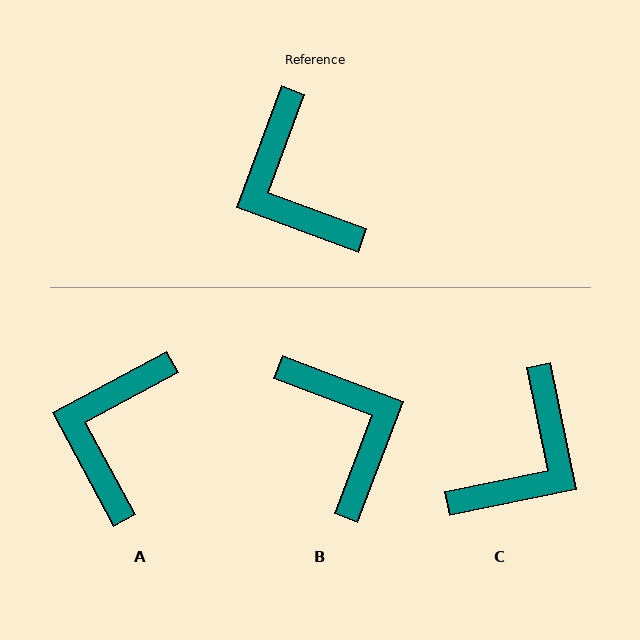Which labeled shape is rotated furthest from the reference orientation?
B, about 179 degrees away.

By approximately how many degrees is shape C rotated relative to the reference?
Approximately 122 degrees counter-clockwise.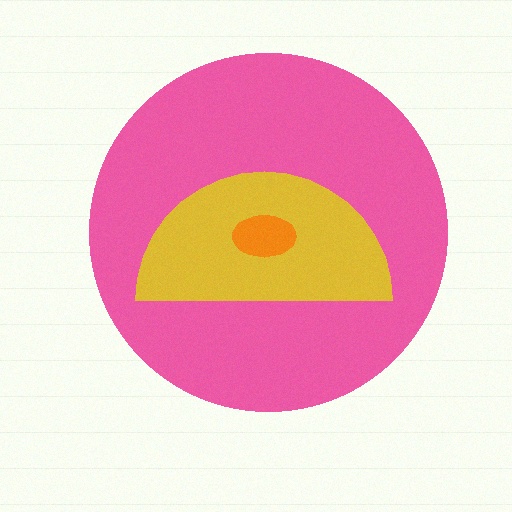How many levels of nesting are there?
3.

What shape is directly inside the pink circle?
The yellow semicircle.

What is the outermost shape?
The pink circle.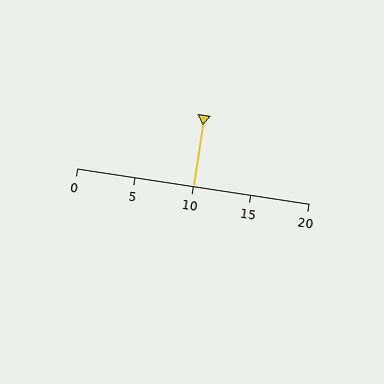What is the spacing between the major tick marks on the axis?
The major ticks are spaced 5 apart.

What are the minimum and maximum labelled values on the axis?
The axis runs from 0 to 20.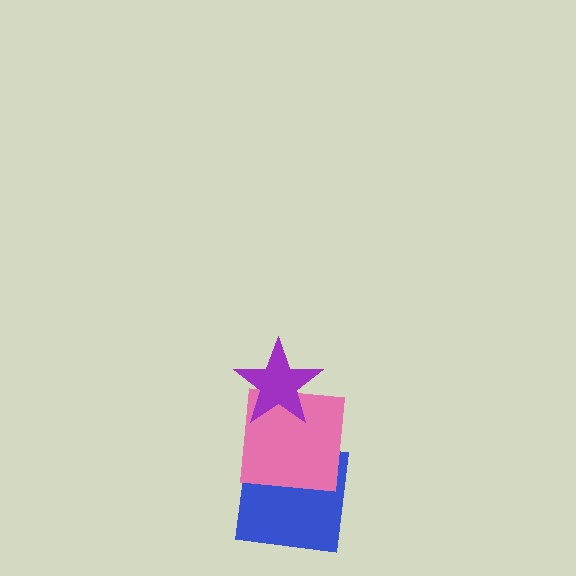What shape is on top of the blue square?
The pink square is on top of the blue square.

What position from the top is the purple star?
The purple star is 1st from the top.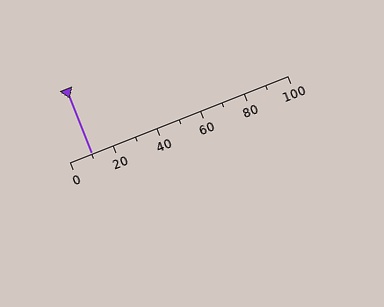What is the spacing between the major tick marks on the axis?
The major ticks are spaced 20 apart.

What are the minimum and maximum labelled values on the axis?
The axis runs from 0 to 100.